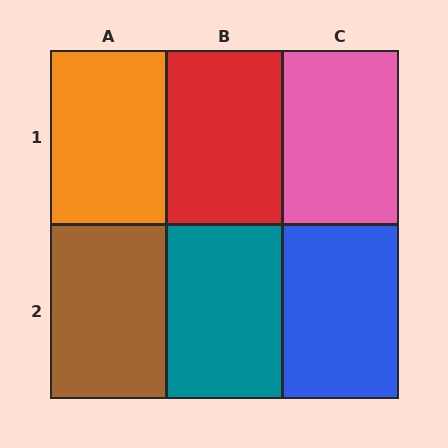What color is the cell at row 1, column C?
Pink.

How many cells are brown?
1 cell is brown.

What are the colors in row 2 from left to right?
Brown, teal, blue.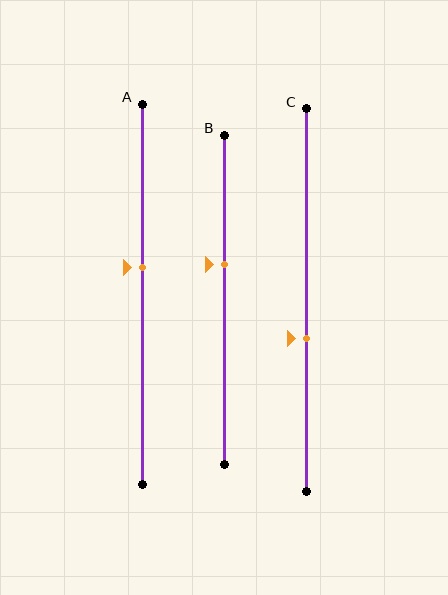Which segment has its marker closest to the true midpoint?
Segment A has its marker closest to the true midpoint.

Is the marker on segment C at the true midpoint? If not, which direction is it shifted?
No, the marker on segment C is shifted downward by about 10% of the segment length.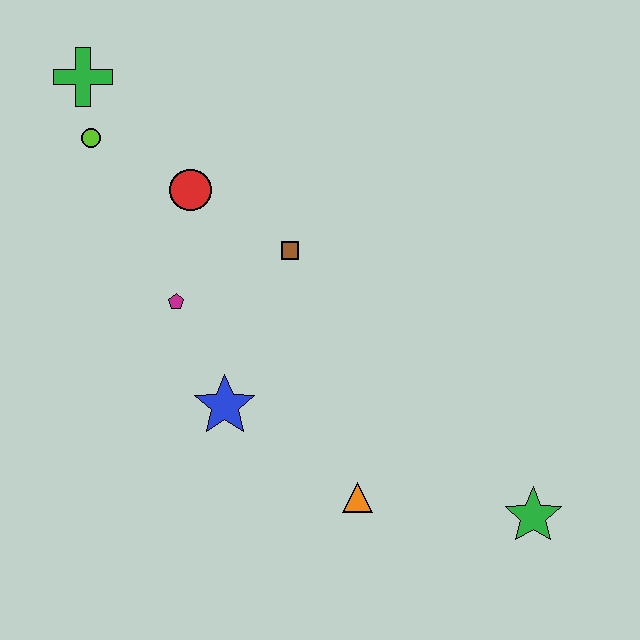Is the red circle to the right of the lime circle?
Yes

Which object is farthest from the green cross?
The green star is farthest from the green cross.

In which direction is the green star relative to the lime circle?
The green star is to the right of the lime circle.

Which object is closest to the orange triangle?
The blue star is closest to the orange triangle.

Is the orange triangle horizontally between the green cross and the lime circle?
No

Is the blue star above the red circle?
No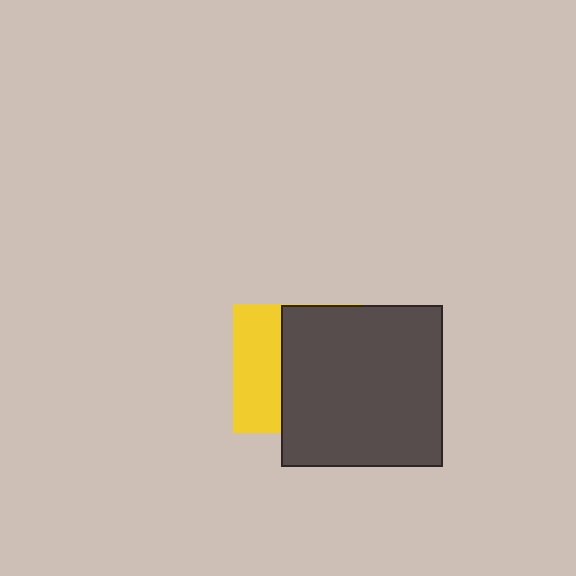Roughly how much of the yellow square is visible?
A small part of it is visible (roughly 38%).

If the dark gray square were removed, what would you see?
You would see the complete yellow square.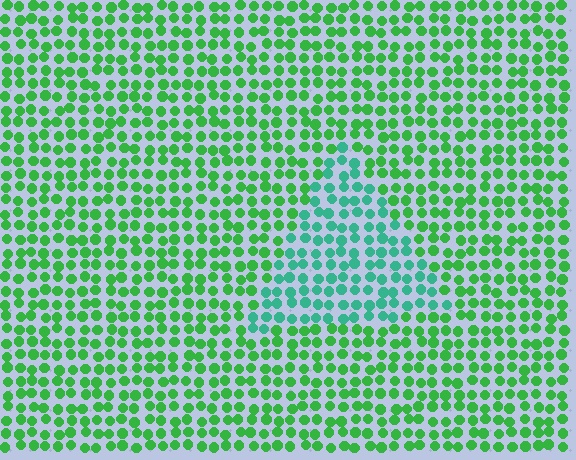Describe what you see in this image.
The image is filled with small green elements in a uniform arrangement. A triangle-shaped region is visible where the elements are tinted to a slightly different hue, forming a subtle color boundary.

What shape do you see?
I see a triangle.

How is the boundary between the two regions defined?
The boundary is defined purely by a slight shift in hue (about 36 degrees). Spacing, size, and orientation are identical on both sides.